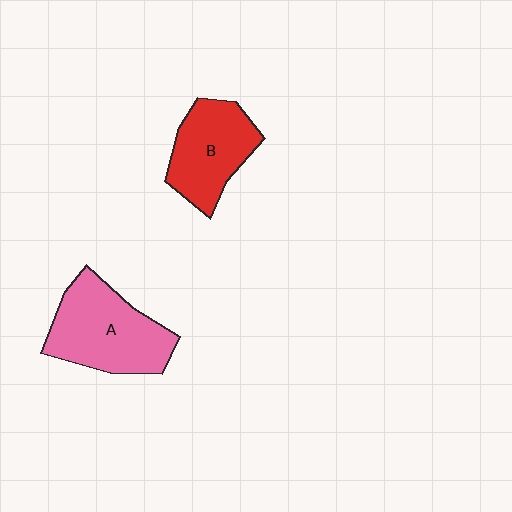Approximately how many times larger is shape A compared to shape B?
Approximately 1.3 times.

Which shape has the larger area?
Shape A (pink).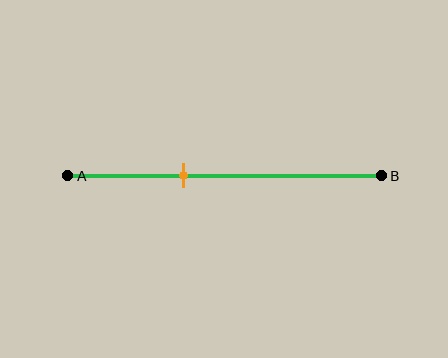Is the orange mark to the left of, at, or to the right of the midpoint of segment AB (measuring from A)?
The orange mark is to the left of the midpoint of segment AB.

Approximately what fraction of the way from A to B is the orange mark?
The orange mark is approximately 35% of the way from A to B.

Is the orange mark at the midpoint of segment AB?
No, the mark is at about 35% from A, not at the 50% midpoint.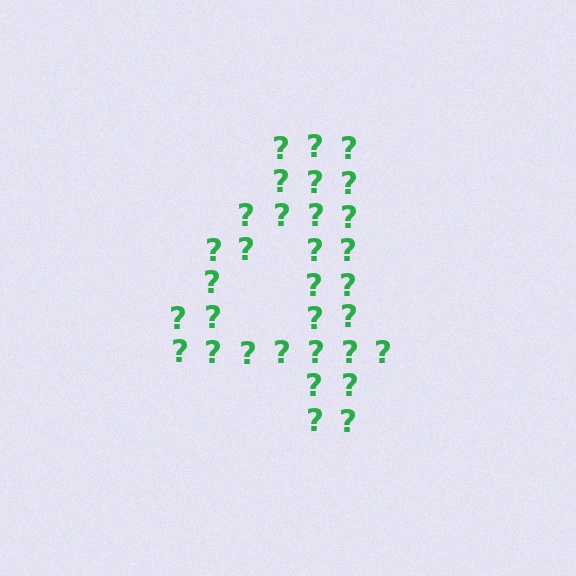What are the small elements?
The small elements are question marks.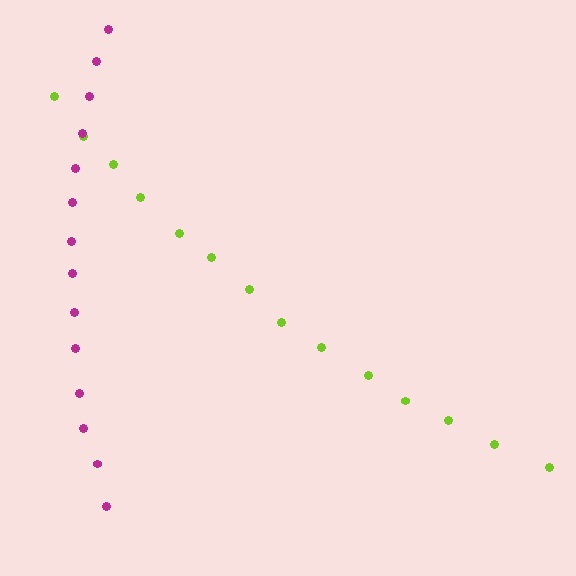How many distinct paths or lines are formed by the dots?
There are 2 distinct paths.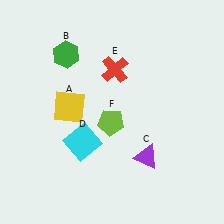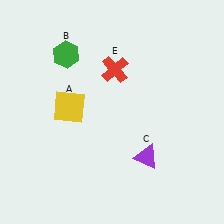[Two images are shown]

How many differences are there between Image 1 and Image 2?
There are 2 differences between the two images.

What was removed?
The cyan square (D), the lime pentagon (F) were removed in Image 2.